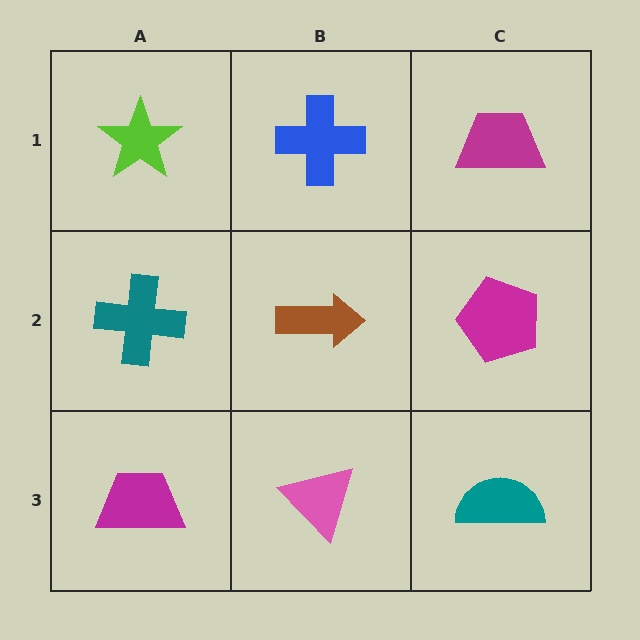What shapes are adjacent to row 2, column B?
A blue cross (row 1, column B), a pink triangle (row 3, column B), a teal cross (row 2, column A), a magenta pentagon (row 2, column C).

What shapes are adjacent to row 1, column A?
A teal cross (row 2, column A), a blue cross (row 1, column B).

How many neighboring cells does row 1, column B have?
3.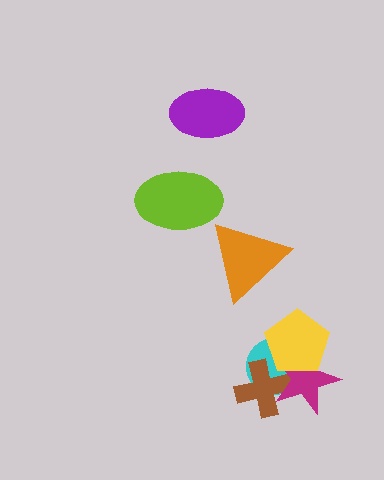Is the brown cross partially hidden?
Yes, it is partially covered by another shape.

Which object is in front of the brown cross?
The magenta star is in front of the brown cross.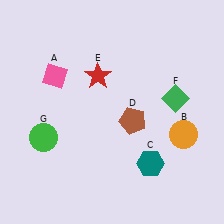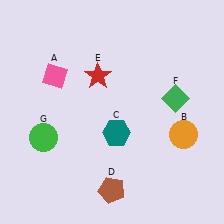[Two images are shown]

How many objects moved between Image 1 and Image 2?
2 objects moved between the two images.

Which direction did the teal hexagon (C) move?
The teal hexagon (C) moved left.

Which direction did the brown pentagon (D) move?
The brown pentagon (D) moved down.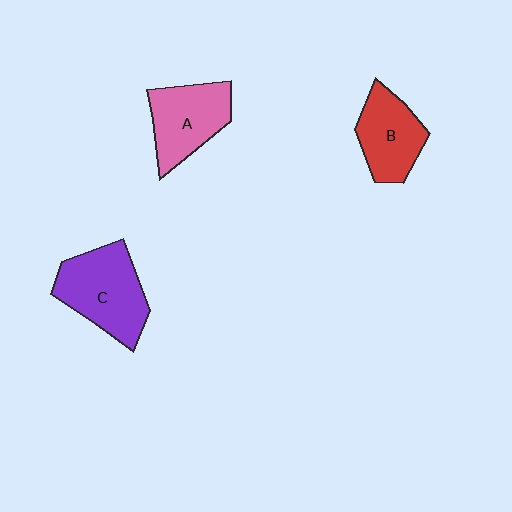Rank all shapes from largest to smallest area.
From largest to smallest: C (purple), A (pink), B (red).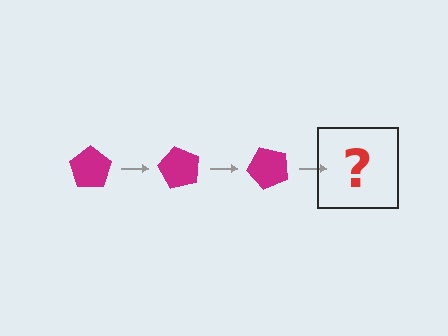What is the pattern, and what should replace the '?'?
The pattern is that the pentagon rotates 60 degrees each step. The '?' should be a magenta pentagon rotated 180 degrees.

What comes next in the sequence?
The next element should be a magenta pentagon rotated 180 degrees.